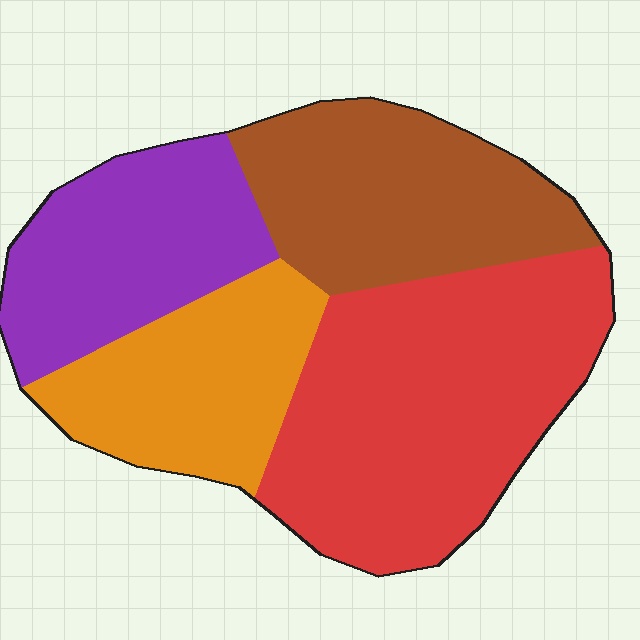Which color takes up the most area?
Red, at roughly 35%.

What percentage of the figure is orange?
Orange covers roughly 20% of the figure.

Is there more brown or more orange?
Brown.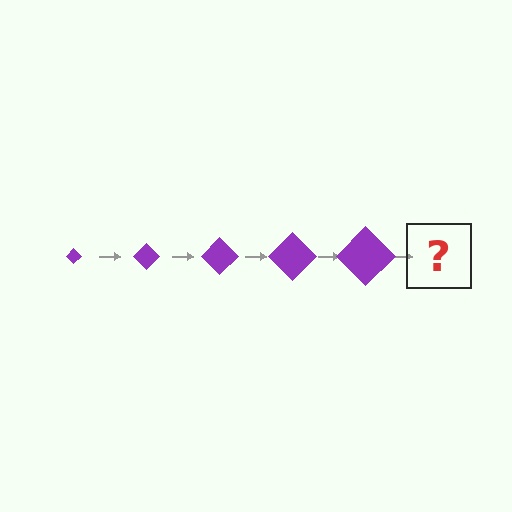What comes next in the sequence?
The next element should be a purple diamond, larger than the previous one.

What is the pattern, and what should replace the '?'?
The pattern is that the diamond gets progressively larger each step. The '?' should be a purple diamond, larger than the previous one.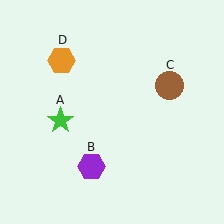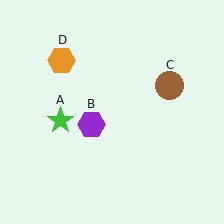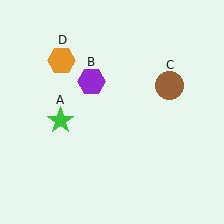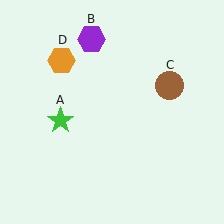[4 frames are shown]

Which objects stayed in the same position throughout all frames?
Green star (object A) and brown circle (object C) and orange hexagon (object D) remained stationary.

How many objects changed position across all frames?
1 object changed position: purple hexagon (object B).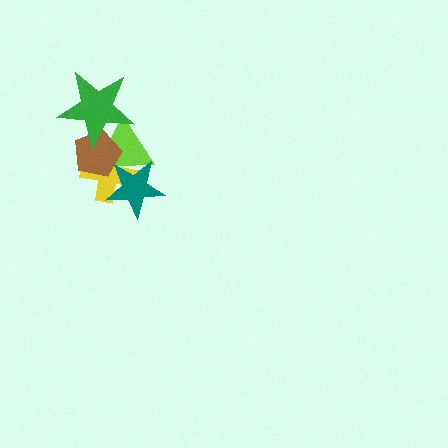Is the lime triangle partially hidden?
Yes, it is partially covered by another shape.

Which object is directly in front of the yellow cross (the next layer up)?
The lime triangle is directly in front of the yellow cross.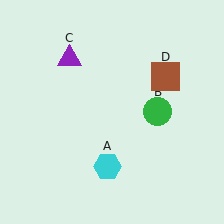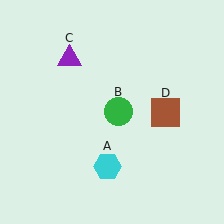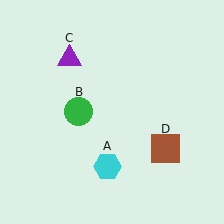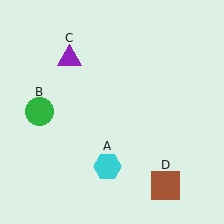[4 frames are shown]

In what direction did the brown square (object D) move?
The brown square (object D) moved down.